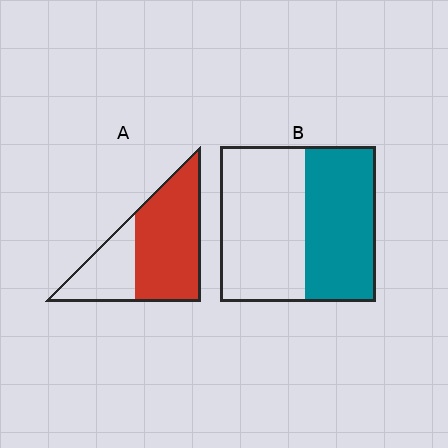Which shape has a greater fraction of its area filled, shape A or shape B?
Shape A.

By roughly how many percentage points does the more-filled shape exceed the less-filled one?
By roughly 20 percentage points (A over B).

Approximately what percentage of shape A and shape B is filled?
A is approximately 65% and B is approximately 45%.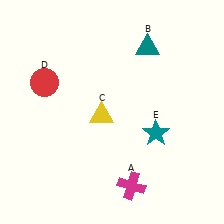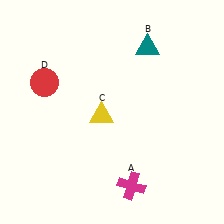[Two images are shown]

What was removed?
The teal star (E) was removed in Image 2.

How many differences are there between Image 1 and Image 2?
There is 1 difference between the two images.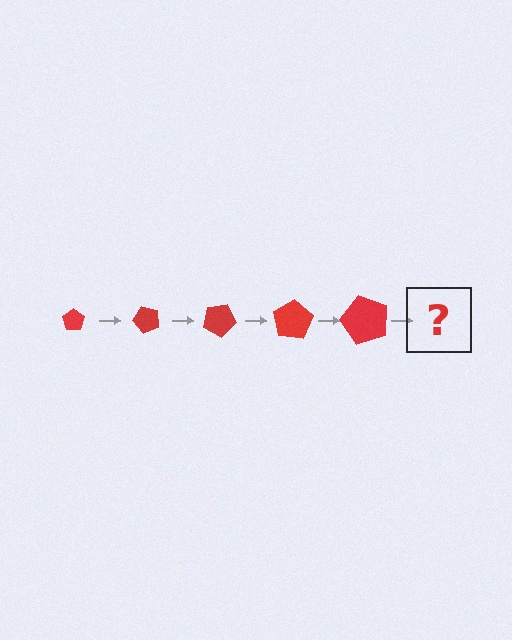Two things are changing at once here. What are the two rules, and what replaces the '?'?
The two rules are that the pentagon grows larger each step and it rotates 50 degrees each step. The '?' should be a pentagon, larger than the previous one and rotated 250 degrees from the start.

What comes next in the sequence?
The next element should be a pentagon, larger than the previous one and rotated 250 degrees from the start.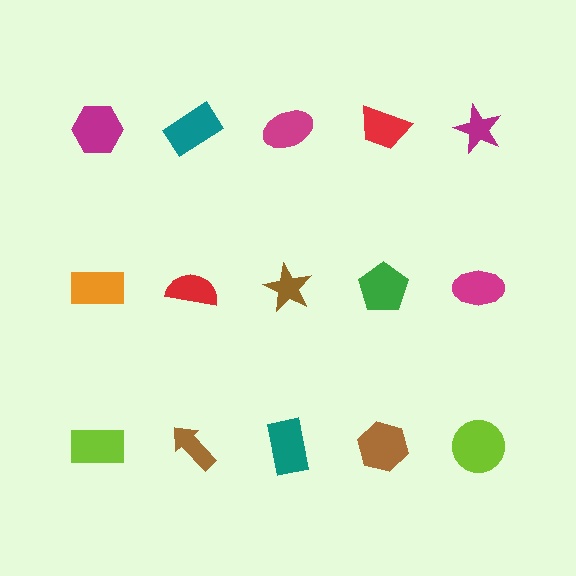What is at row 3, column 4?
A brown hexagon.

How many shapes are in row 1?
5 shapes.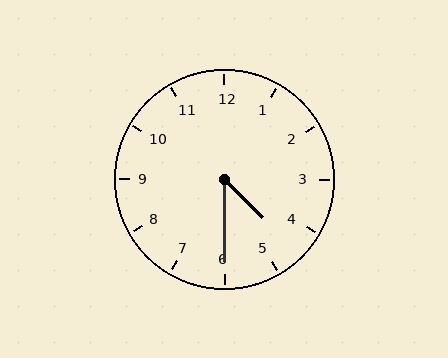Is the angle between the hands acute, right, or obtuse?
It is acute.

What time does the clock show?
4:30.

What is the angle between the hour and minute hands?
Approximately 45 degrees.